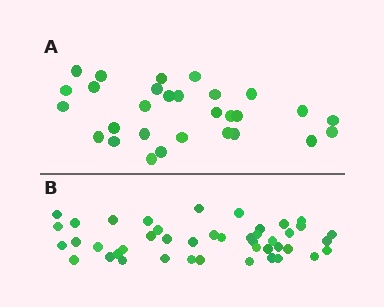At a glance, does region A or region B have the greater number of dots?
Region B (the bottom region) has more dots.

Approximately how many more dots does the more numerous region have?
Region B has approximately 15 more dots than region A.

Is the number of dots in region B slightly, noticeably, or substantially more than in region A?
Region B has substantially more. The ratio is roughly 1.5 to 1.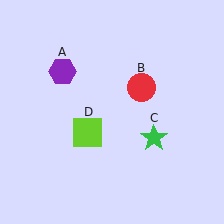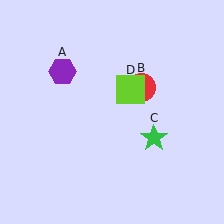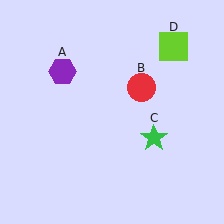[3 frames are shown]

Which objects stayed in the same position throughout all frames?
Purple hexagon (object A) and red circle (object B) and green star (object C) remained stationary.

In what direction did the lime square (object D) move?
The lime square (object D) moved up and to the right.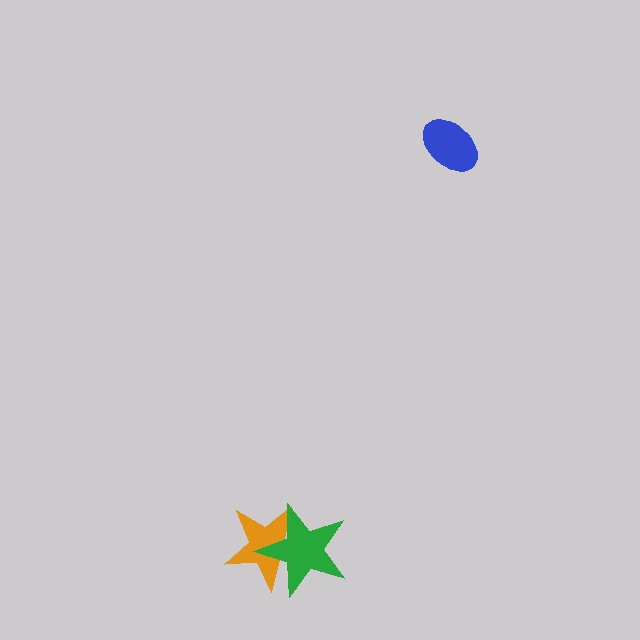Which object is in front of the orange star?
The green star is in front of the orange star.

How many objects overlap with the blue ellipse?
0 objects overlap with the blue ellipse.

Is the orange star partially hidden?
Yes, it is partially covered by another shape.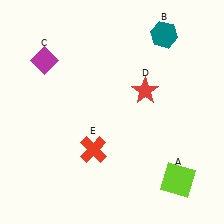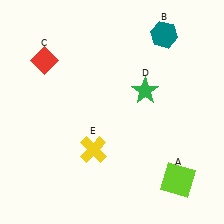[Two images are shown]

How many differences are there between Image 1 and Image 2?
There are 3 differences between the two images.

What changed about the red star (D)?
In Image 1, D is red. In Image 2, it changed to green.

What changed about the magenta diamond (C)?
In Image 1, C is magenta. In Image 2, it changed to red.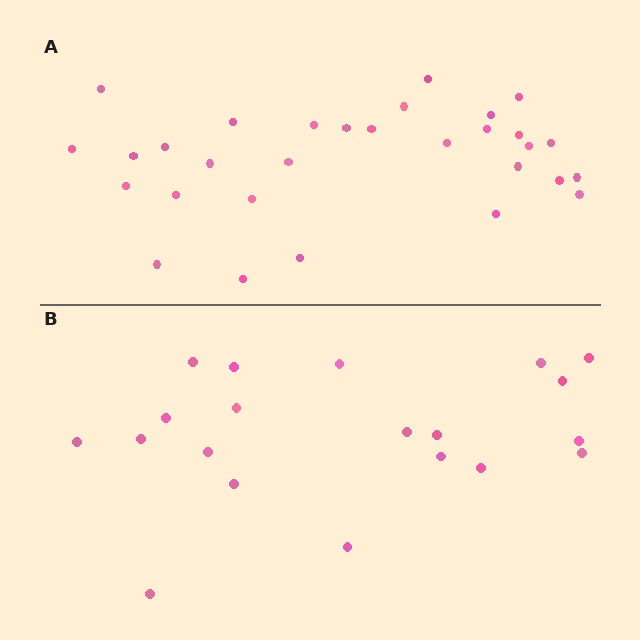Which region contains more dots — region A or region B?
Region A (the top region) has more dots.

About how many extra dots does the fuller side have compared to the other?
Region A has roughly 10 or so more dots than region B.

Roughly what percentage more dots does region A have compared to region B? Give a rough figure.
About 50% more.